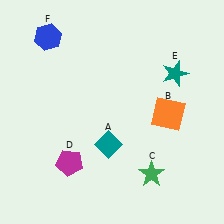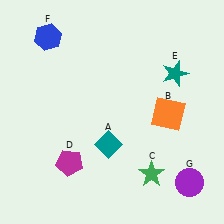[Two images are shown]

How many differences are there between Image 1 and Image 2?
There is 1 difference between the two images.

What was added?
A purple circle (G) was added in Image 2.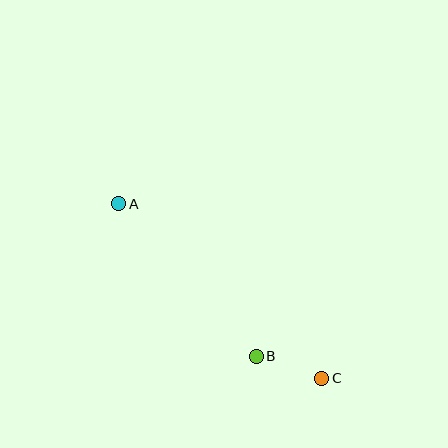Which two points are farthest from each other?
Points A and C are farthest from each other.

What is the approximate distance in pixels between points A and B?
The distance between A and B is approximately 205 pixels.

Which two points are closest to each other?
Points B and C are closest to each other.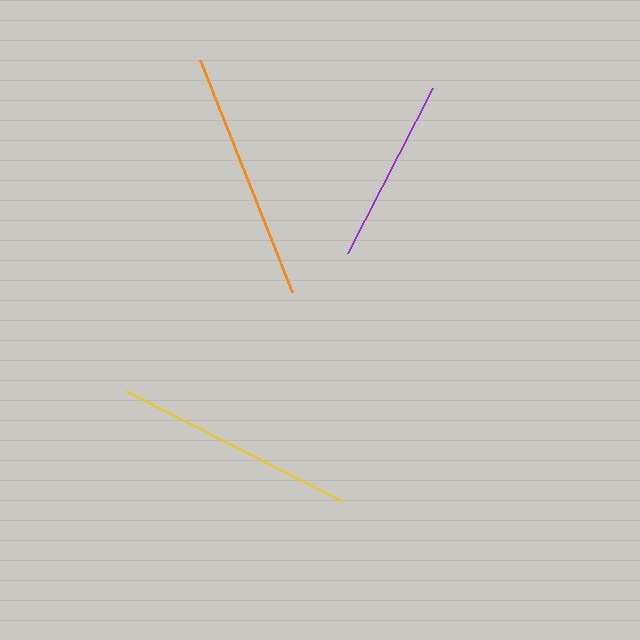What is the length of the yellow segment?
The yellow segment is approximately 242 pixels long.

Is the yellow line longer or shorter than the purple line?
The yellow line is longer than the purple line.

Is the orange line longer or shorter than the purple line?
The orange line is longer than the purple line.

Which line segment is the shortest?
The purple line is the shortest at approximately 186 pixels.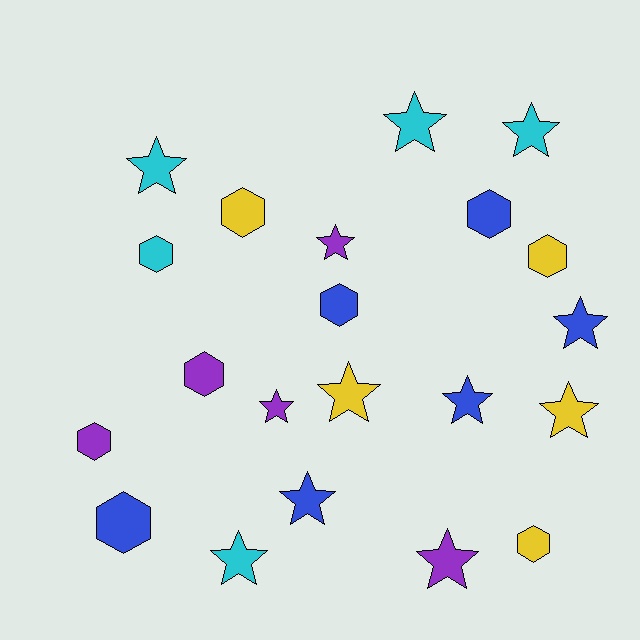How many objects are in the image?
There are 21 objects.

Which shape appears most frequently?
Star, with 12 objects.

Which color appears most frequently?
Blue, with 6 objects.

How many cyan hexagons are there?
There is 1 cyan hexagon.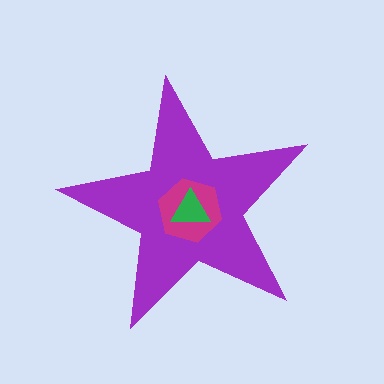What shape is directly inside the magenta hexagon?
The green triangle.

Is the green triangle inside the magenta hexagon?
Yes.